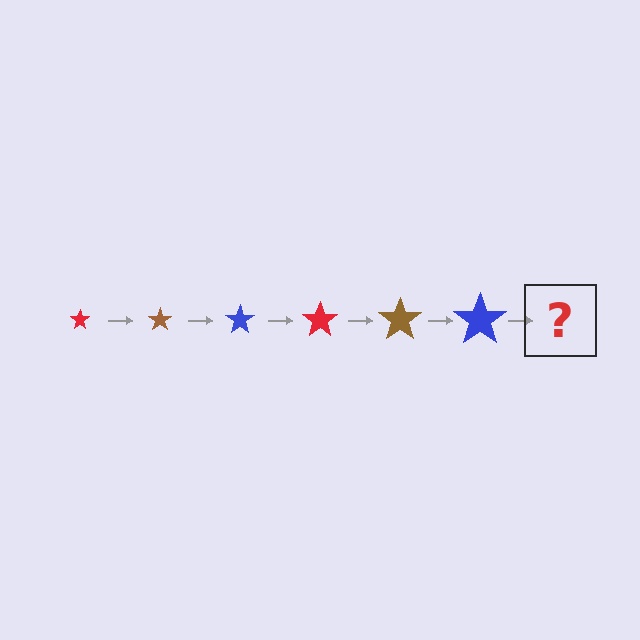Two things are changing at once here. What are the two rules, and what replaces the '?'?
The two rules are that the star grows larger each step and the color cycles through red, brown, and blue. The '?' should be a red star, larger than the previous one.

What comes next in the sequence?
The next element should be a red star, larger than the previous one.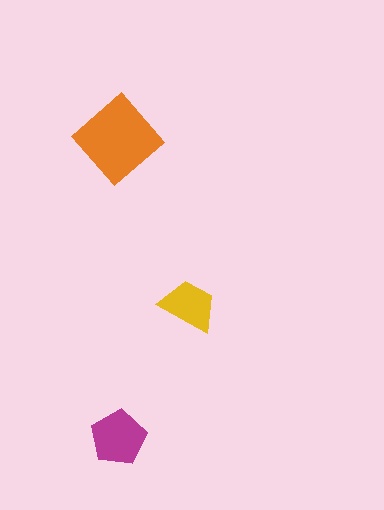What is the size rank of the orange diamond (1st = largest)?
1st.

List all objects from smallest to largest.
The yellow trapezoid, the magenta pentagon, the orange diamond.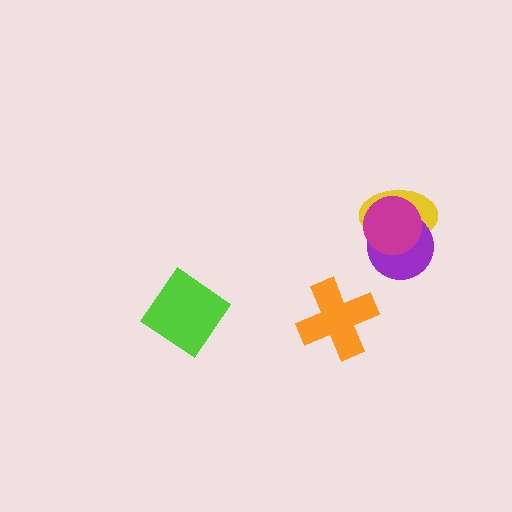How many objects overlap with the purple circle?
2 objects overlap with the purple circle.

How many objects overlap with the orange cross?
0 objects overlap with the orange cross.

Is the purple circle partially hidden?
Yes, it is partially covered by another shape.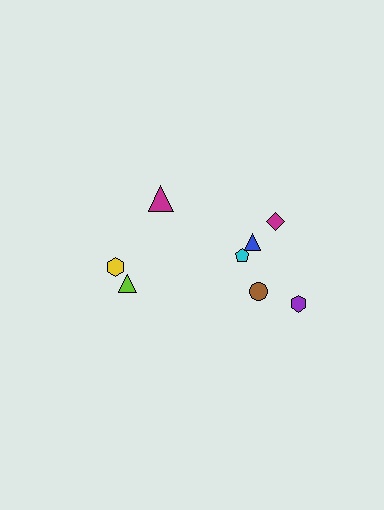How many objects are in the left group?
There are 3 objects.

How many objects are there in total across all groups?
There are 8 objects.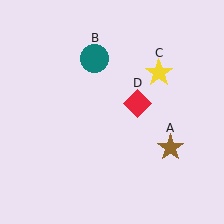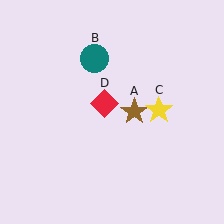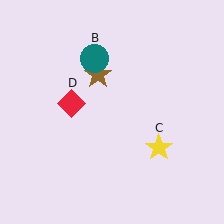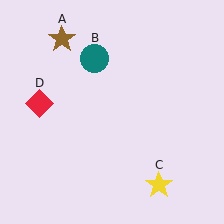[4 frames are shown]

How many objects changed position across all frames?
3 objects changed position: brown star (object A), yellow star (object C), red diamond (object D).